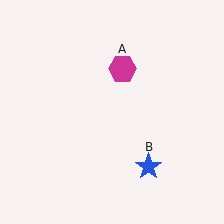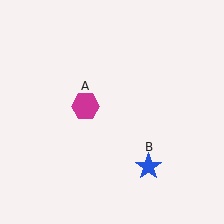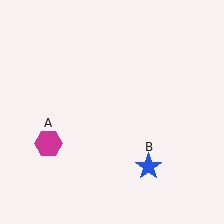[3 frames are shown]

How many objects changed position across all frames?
1 object changed position: magenta hexagon (object A).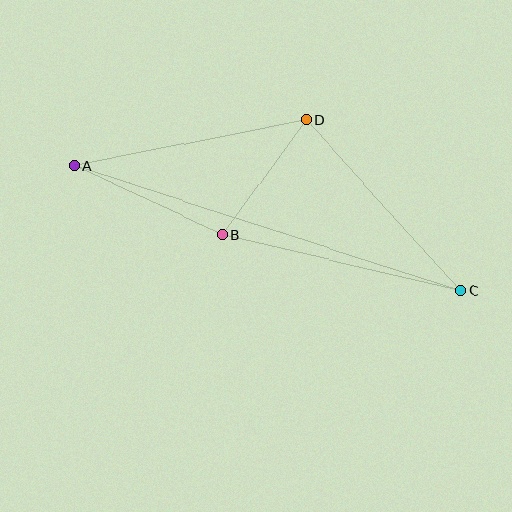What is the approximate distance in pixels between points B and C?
The distance between B and C is approximately 245 pixels.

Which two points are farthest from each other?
Points A and C are farthest from each other.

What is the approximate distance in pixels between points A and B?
The distance between A and B is approximately 164 pixels.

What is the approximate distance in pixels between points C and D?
The distance between C and D is approximately 230 pixels.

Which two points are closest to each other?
Points B and D are closest to each other.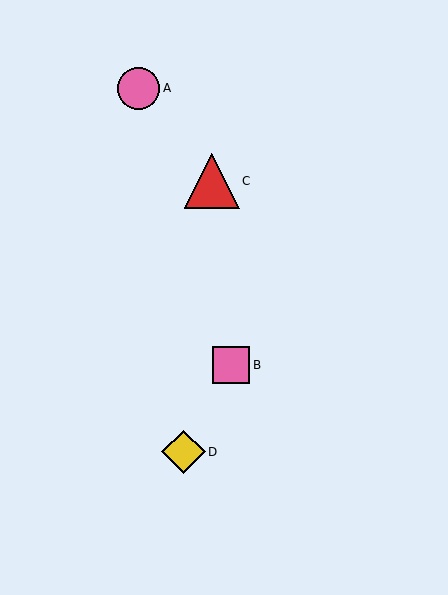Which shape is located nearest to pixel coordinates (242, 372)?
The pink square (labeled B) at (231, 365) is nearest to that location.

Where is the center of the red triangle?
The center of the red triangle is at (212, 181).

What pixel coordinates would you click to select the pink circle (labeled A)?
Click at (139, 88) to select the pink circle A.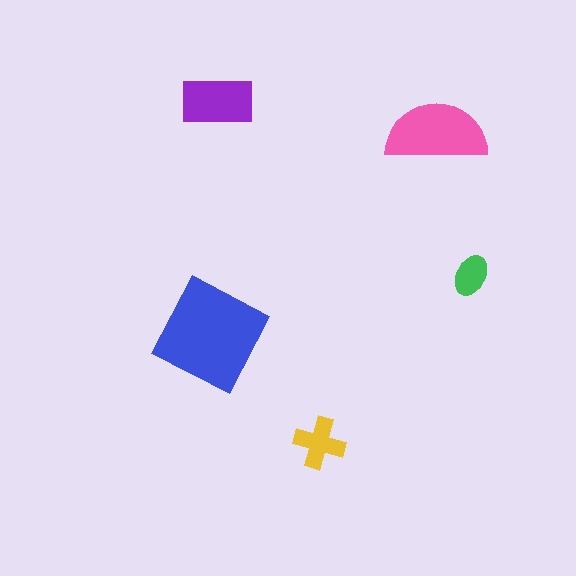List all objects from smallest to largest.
The green ellipse, the yellow cross, the purple rectangle, the pink semicircle, the blue diamond.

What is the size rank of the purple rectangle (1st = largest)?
3rd.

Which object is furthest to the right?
The green ellipse is rightmost.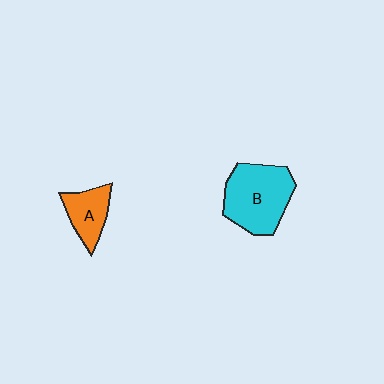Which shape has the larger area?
Shape B (cyan).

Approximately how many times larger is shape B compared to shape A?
Approximately 1.9 times.